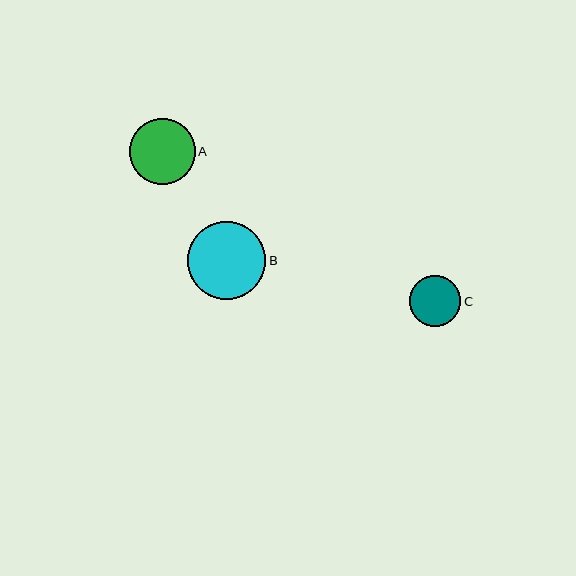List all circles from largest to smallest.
From largest to smallest: B, A, C.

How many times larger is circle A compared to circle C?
Circle A is approximately 1.3 times the size of circle C.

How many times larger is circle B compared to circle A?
Circle B is approximately 1.2 times the size of circle A.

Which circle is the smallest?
Circle C is the smallest with a size of approximately 51 pixels.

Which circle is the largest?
Circle B is the largest with a size of approximately 78 pixels.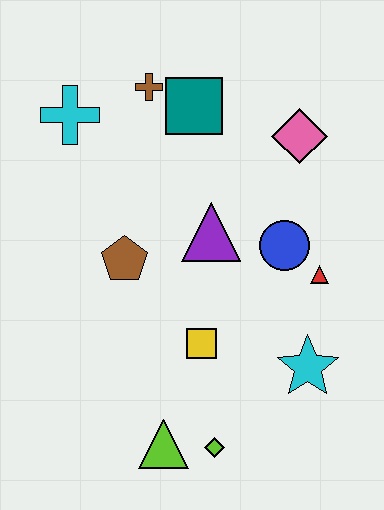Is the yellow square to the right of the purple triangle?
No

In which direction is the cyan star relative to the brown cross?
The cyan star is below the brown cross.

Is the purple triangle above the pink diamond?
No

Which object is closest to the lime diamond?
The lime triangle is closest to the lime diamond.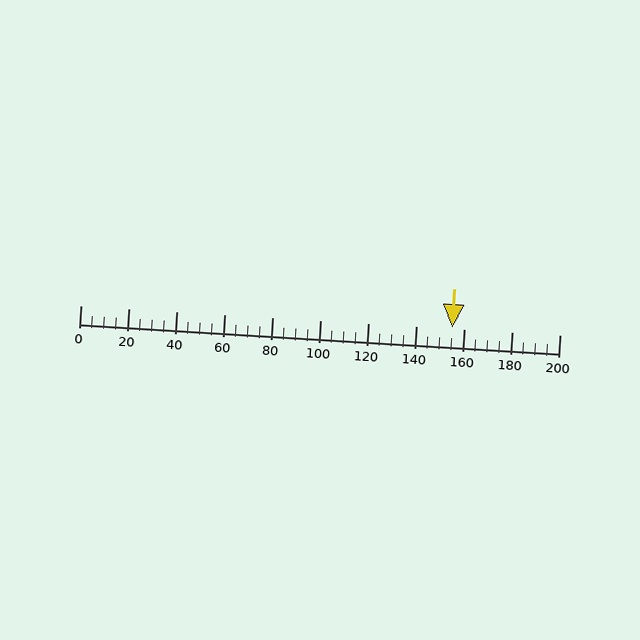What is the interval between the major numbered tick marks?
The major tick marks are spaced 20 units apart.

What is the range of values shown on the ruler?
The ruler shows values from 0 to 200.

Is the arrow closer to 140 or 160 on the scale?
The arrow is closer to 160.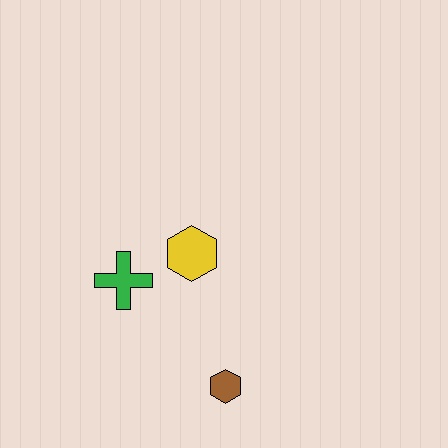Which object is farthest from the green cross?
The brown hexagon is farthest from the green cross.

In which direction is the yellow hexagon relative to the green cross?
The yellow hexagon is to the right of the green cross.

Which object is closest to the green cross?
The yellow hexagon is closest to the green cross.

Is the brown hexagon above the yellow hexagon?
No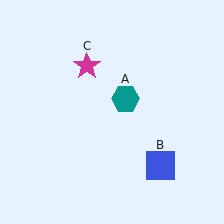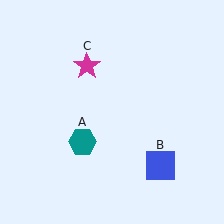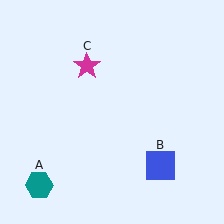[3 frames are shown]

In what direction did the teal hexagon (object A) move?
The teal hexagon (object A) moved down and to the left.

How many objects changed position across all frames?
1 object changed position: teal hexagon (object A).